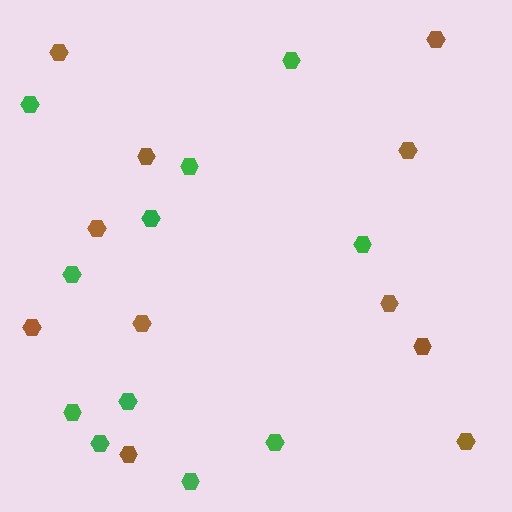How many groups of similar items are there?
There are 2 groups: one group of brown hexagons (11) and one group of green hexagons (11).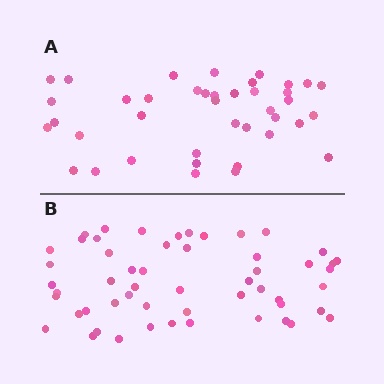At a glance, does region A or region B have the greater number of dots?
Region B (the bottom region) has more dots.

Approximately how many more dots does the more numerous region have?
Region B has approximately 15 more dots than region A.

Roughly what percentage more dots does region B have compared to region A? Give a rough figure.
About 35% more.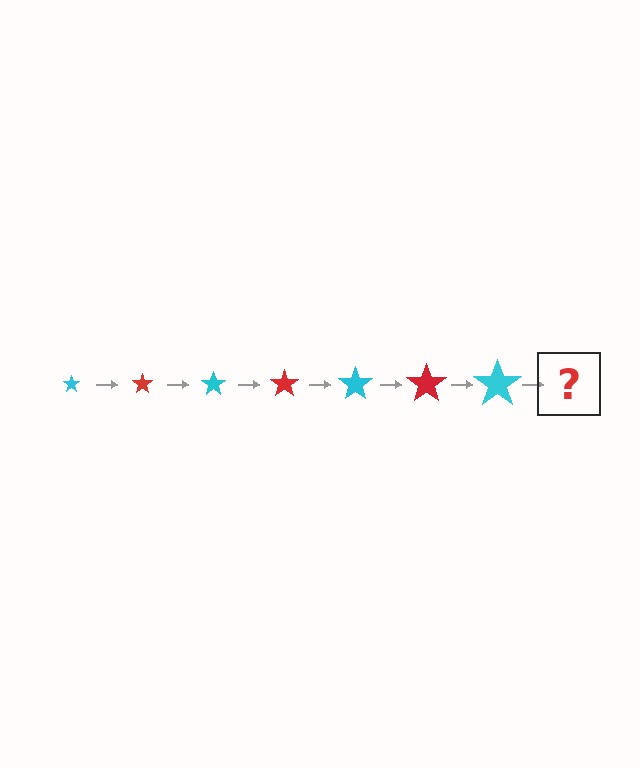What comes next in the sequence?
The next element should be a red star, larger than the previous one.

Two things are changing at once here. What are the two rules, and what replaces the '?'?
The two rules are that the star grows larger each step and the color cycles through cyan and red. The '?' should be a red star, larger than the previous one.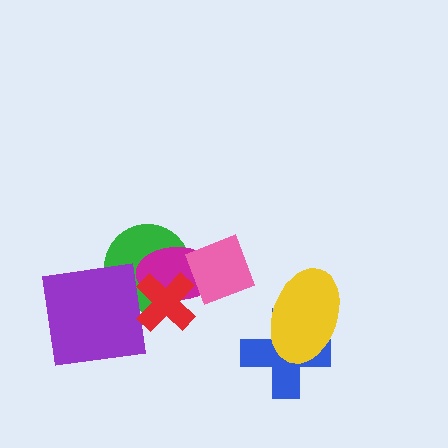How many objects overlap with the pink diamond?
3 objects overlap with the pink diamond.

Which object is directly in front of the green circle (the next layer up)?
The magenta ellipse is directly in front of the green circle.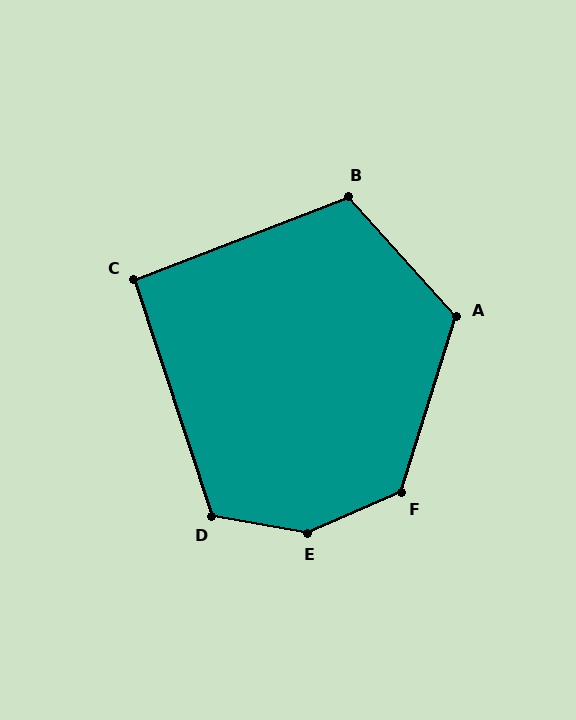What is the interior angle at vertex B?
Approximately 111 degrees (obtuse).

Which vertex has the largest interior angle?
E, at approximately 147 degrees.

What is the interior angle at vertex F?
Approximately 131 degrees (obtuse).